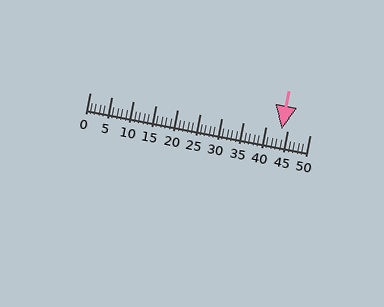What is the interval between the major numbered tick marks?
The major tick marks are spaced 5 units apart.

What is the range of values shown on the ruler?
The ruler shows values from 0 to 50.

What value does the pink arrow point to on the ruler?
The pink arrow points to approximately 44.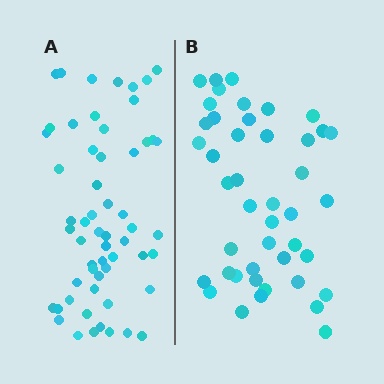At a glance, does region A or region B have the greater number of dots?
Region A (the left region) has more dots.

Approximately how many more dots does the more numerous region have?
Region A has approximately 15 more dots than region B.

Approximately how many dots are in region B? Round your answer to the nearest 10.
About 40 dots. (The exact count is 44, which rounds to 40.)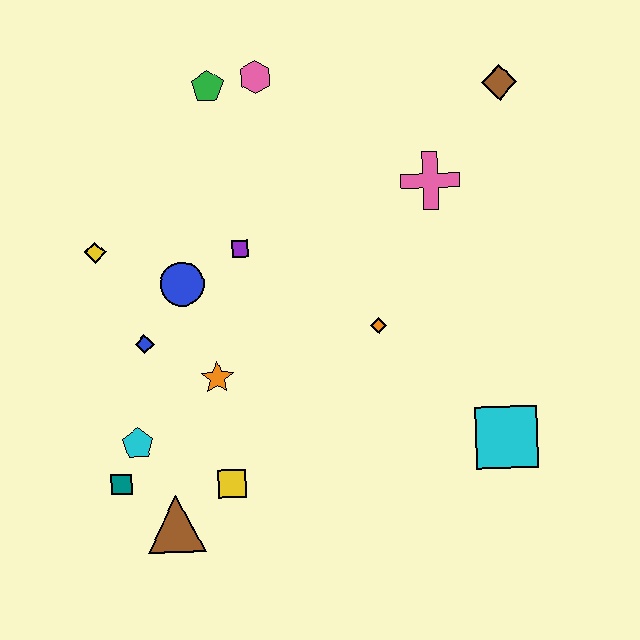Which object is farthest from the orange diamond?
The teal square is farthest from the orange diamond.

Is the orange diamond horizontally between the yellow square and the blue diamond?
No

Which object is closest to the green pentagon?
The pink hexagon is closest to the green pentagon.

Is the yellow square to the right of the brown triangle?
Yes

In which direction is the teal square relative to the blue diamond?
The teal square is below the blue diamond.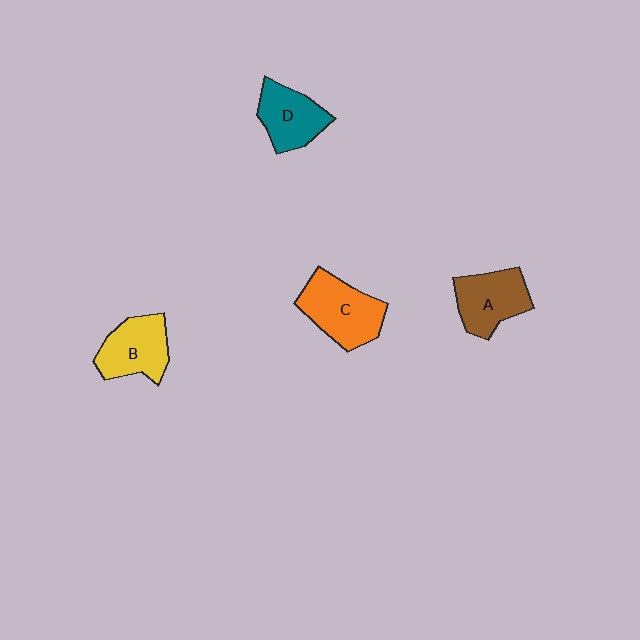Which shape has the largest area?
Shape C (orange).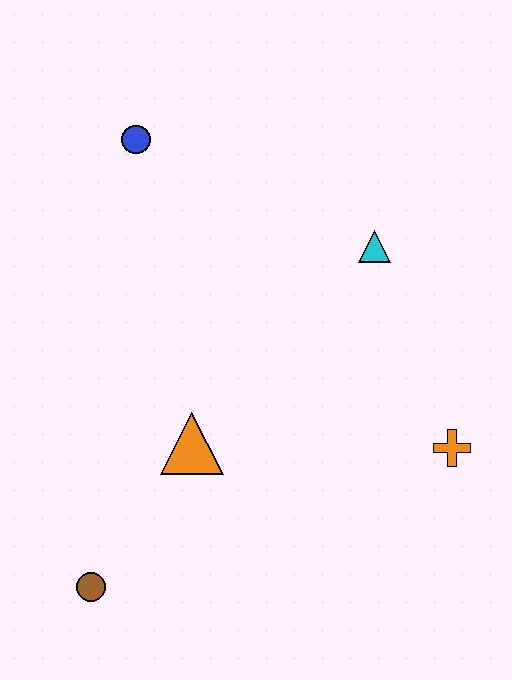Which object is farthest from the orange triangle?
The blue circle is farthest from the orange triangle.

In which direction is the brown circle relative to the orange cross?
The brown circle is to the left of the orange cross.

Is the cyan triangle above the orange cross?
Yes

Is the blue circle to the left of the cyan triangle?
Yes